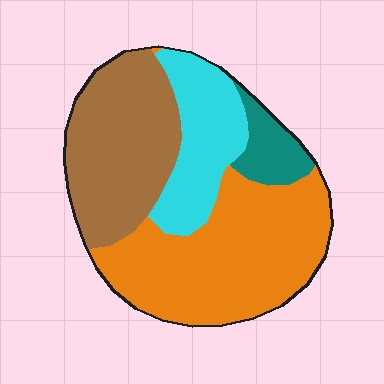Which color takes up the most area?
Orange, at roughly 40%.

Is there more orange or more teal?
Orange.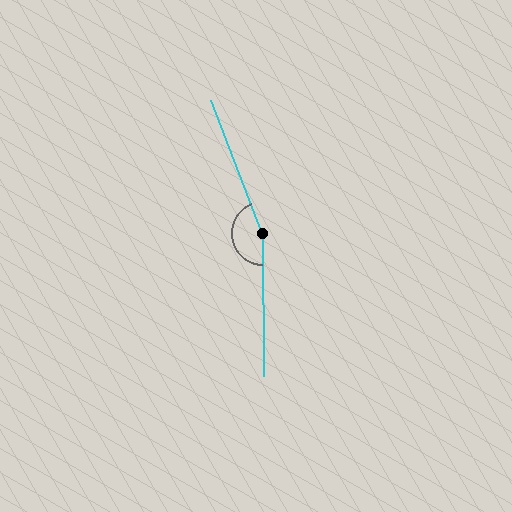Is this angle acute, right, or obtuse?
It is obtuse.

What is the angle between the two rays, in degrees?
Approximately 159 degrees.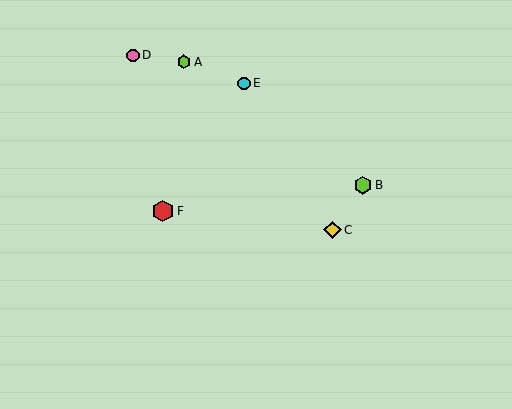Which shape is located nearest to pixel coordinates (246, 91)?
The cyan circle (labeled E) at (244, 83) is nearest to that location.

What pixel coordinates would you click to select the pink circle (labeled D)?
Click at (133, 55) to select the pink circle D.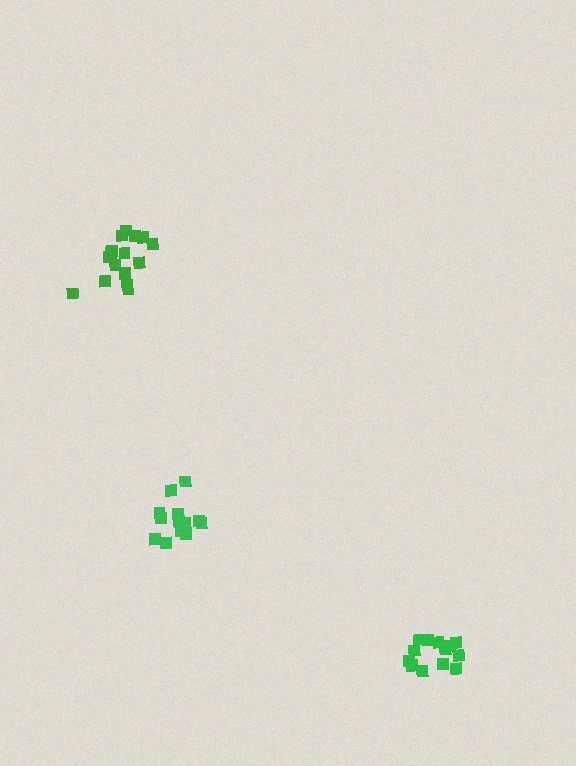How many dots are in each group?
Group 1: 15 dots, Group 2: 13 dots, Group 3: 16 dots (44 total).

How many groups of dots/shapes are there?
There are 3 groups.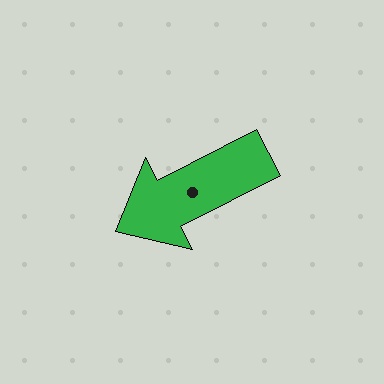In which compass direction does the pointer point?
Southwest.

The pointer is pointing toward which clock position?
Roughly 8 o'clock.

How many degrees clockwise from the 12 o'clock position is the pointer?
Approximately 243 degrees.